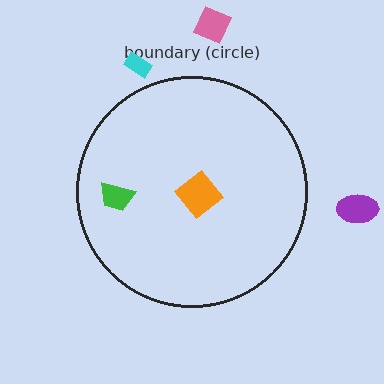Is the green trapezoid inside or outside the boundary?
Inside.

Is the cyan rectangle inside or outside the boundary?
Outside.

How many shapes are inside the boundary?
2 inside, 3 outside.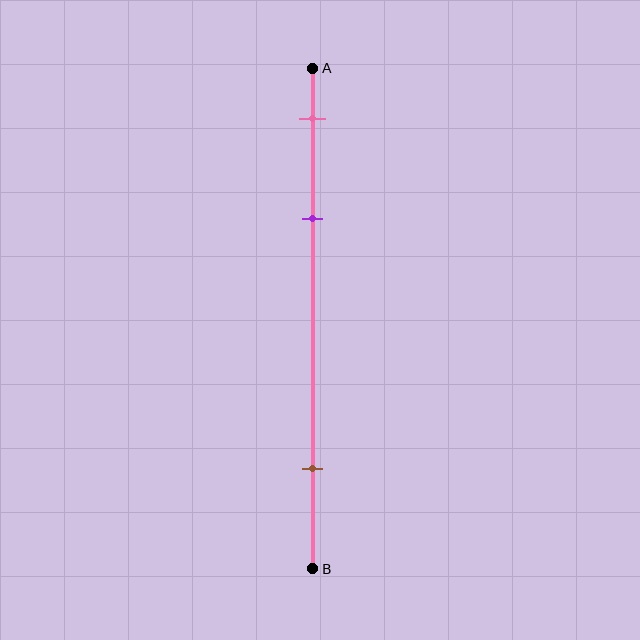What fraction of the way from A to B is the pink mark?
The pink mark is approximately 10% (0.1) of the way from A to B.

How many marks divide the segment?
There are 3 marks dividing the segment.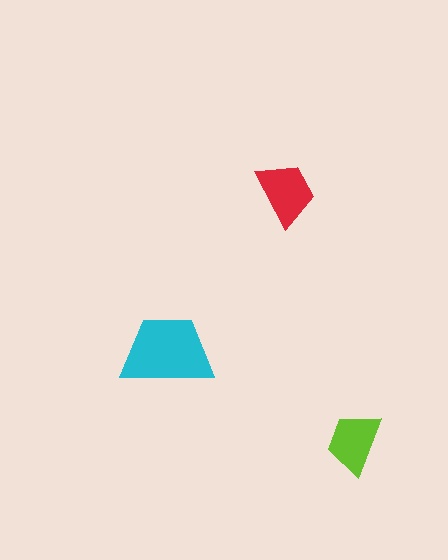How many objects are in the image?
There are 3 objects in the image.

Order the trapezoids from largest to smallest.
the cyan one, the red one, the lime one.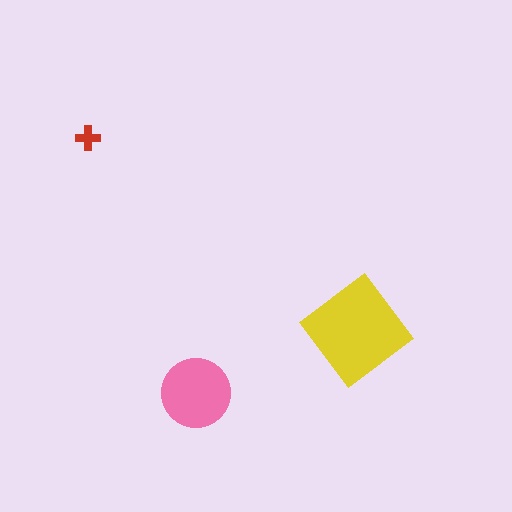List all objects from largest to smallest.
The yellow diamond, the pink circle, the red cross.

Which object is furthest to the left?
The red cross is leftmost.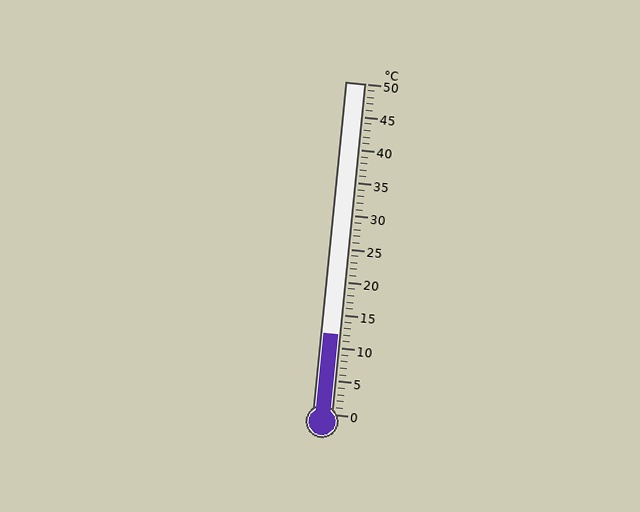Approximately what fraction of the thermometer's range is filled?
The thermometer is filled to approximately 25% of its range.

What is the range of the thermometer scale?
The thermometer scale ranges from 0°C to 50°C.